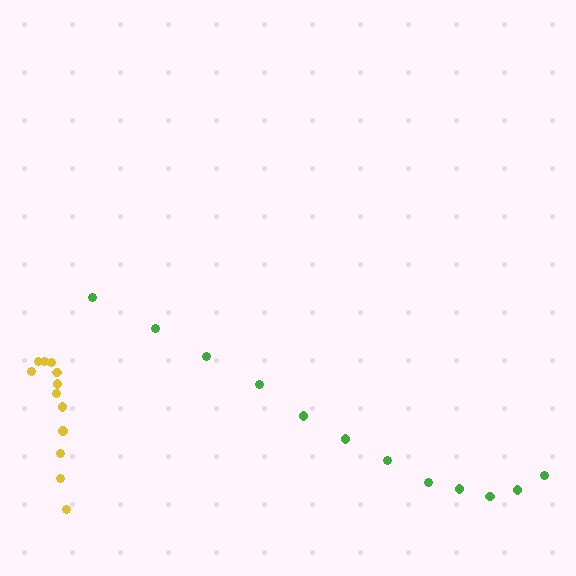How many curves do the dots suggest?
There are 2 distinct paths.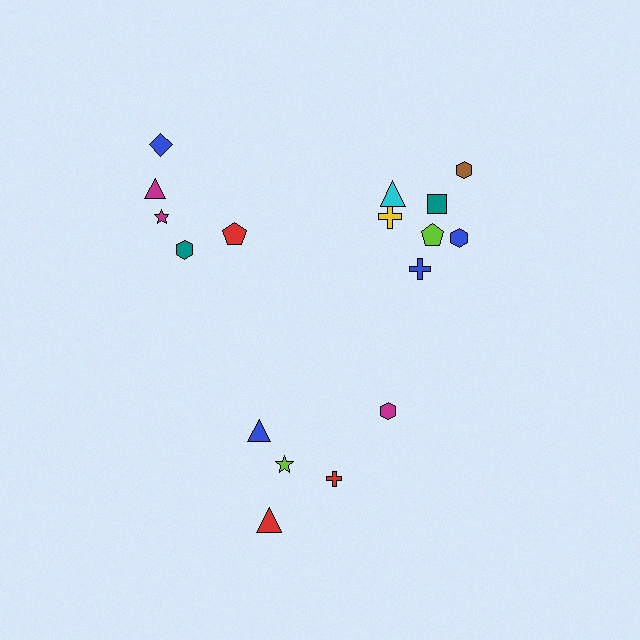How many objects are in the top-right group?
There are 7 objects.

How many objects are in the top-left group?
There are 5 objects.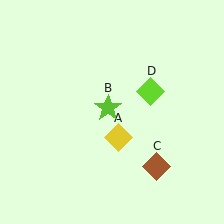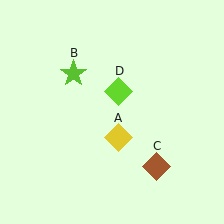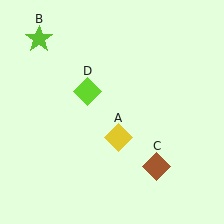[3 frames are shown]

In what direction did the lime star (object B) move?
The lime star (object B) moved up and to the left.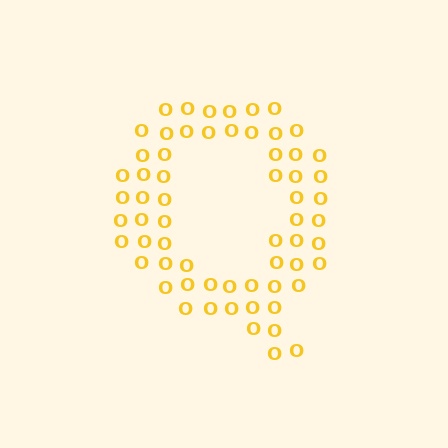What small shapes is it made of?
It is made of small letter O's.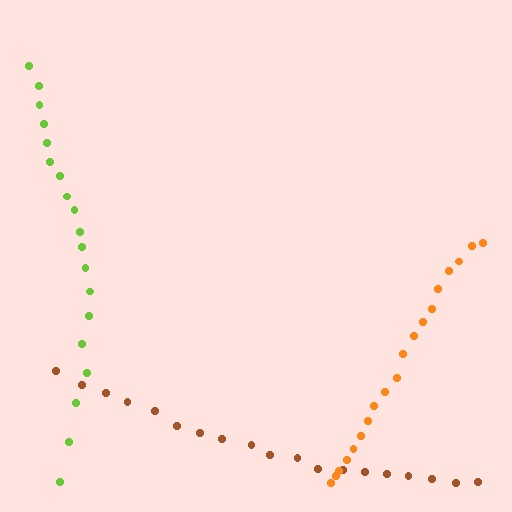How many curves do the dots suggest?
There are 3 distinct paths.